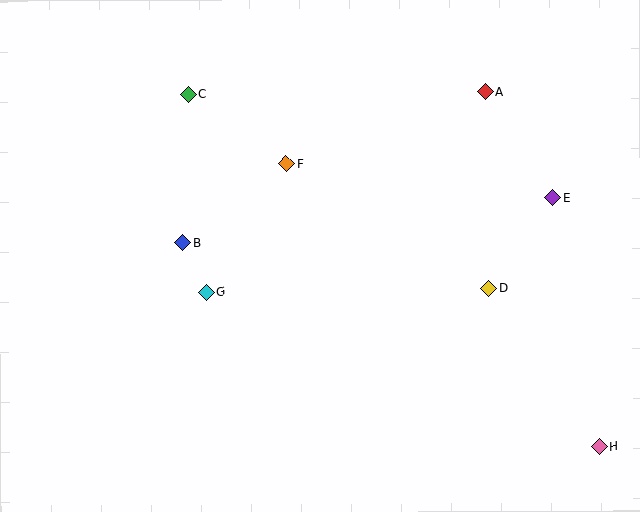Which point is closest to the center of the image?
Point F at (286, 164) is closest to the center.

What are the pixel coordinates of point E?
Point E is at (552, 198).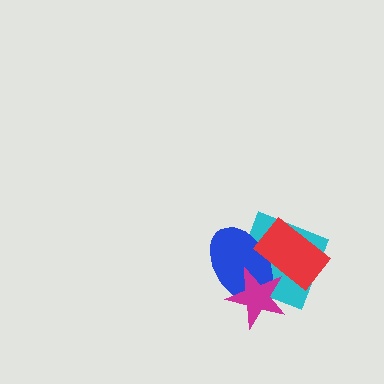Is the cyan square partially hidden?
Yes, it is partially covered by another shape.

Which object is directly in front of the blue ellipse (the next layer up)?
The red rectangle is directly in front of the blue ellipse.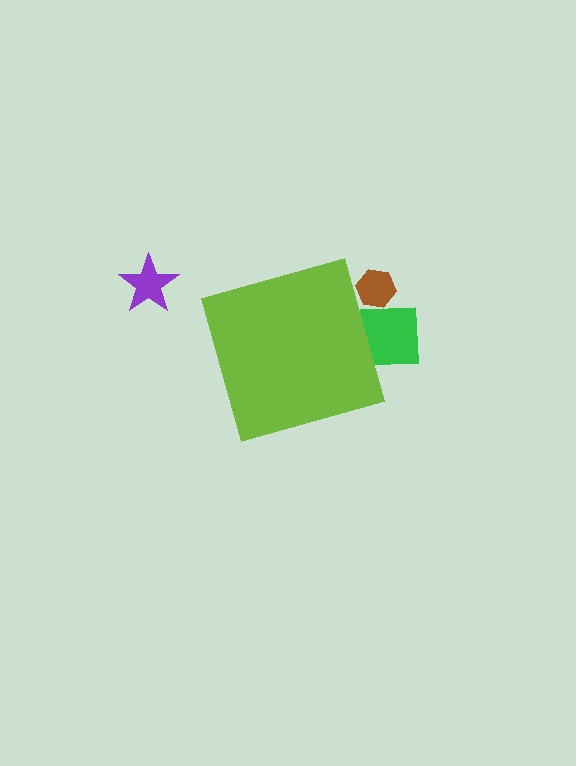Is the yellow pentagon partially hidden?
Yes, the yellow pentagon is partially hidden behind the lime diamond.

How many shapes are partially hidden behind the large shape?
3 shapes are partially hidden.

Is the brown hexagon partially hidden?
Yes, the brown hexagon is partially hidden behind the lime diamond.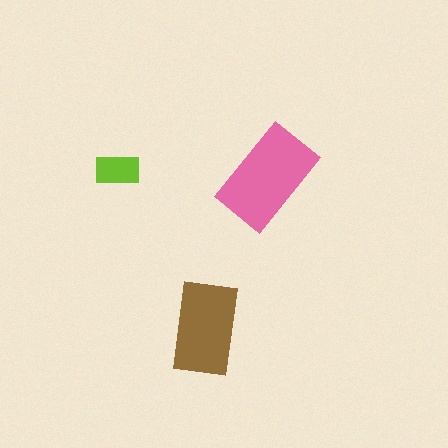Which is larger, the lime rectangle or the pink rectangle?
The pink one.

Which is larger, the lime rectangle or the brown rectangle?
The brown one.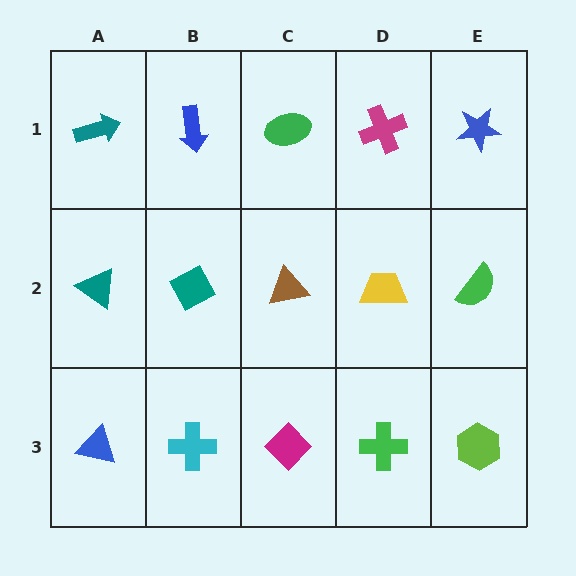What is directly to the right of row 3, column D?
A lime hexagon.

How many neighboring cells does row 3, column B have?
3.